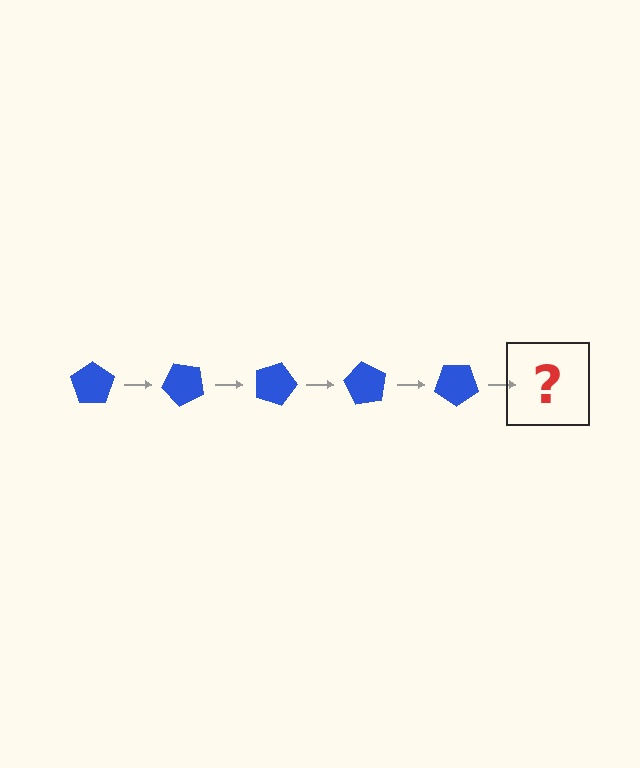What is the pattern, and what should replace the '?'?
The pattern is that the pentagon rotates 45 degrees each step. The '?' should be a blue pentagon rotated 225 degrees.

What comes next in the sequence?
The next element should be a blue pentagon rotated 225 degrees.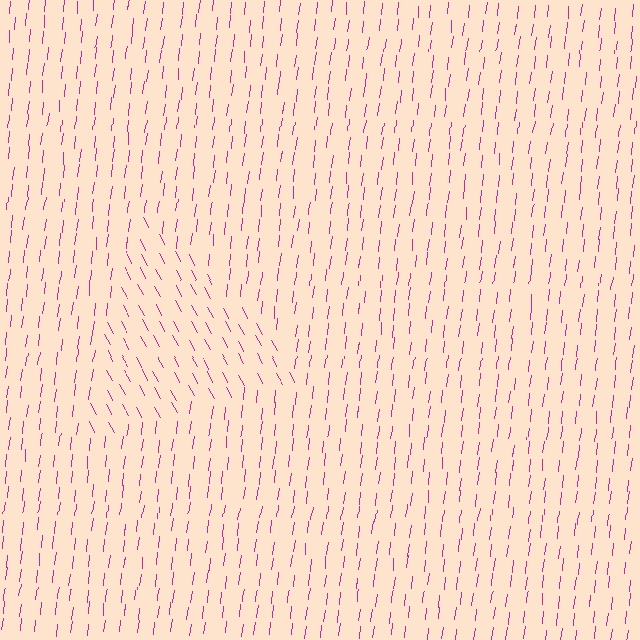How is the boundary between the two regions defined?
The boundary is defined purely by a change in line orientation (approximately 34 degrees difference). All lines are the same color and thickness.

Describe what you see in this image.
The image is filled with small magenta line segments. A triangle region in the image has lines oriented differently from the surrounding lines, creating a visible texture boundary.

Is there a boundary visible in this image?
Yes, there is a texture boundary formed by a change in line orientation.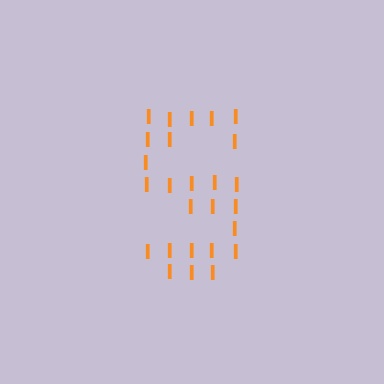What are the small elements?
The small elements are letter I's.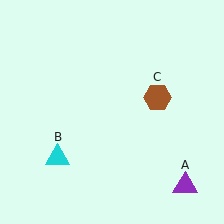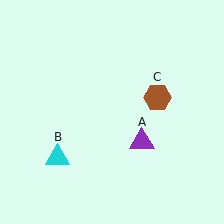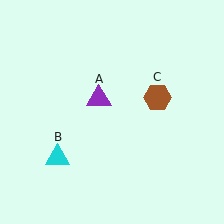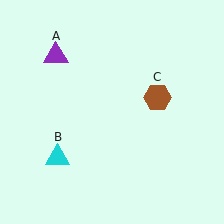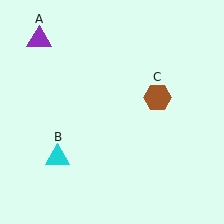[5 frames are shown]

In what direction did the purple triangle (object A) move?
The purple triangle (object A) moved up and to the left.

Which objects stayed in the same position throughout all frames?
Cyan triangle (object B) and brown hexagon (object C) remained stationary.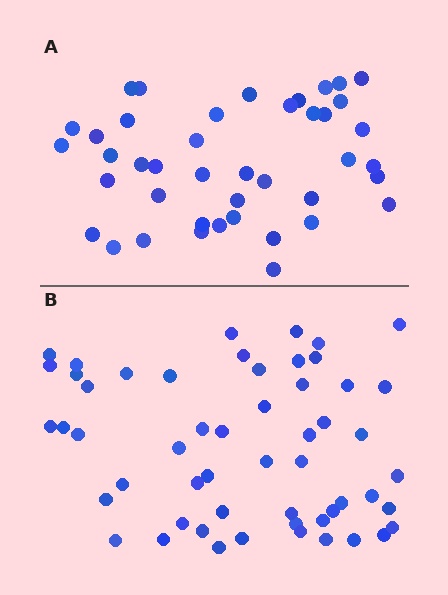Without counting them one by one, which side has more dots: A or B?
Region B (the bottom region) has more dots.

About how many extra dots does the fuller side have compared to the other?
Region B has roughly 12 or so more dots than region A.